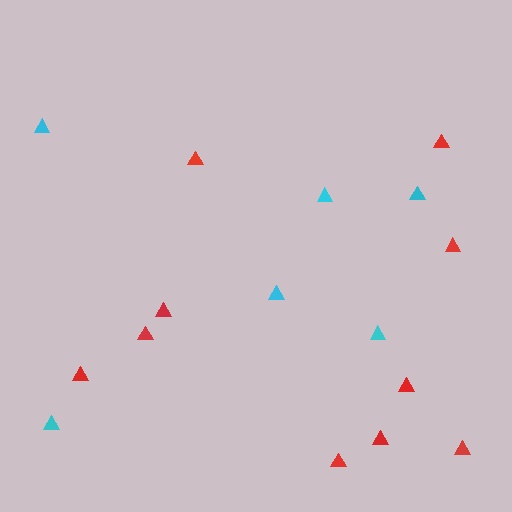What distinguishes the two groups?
There are 2 groups: one group of red triangles (10) and one group of cyan triangles (6).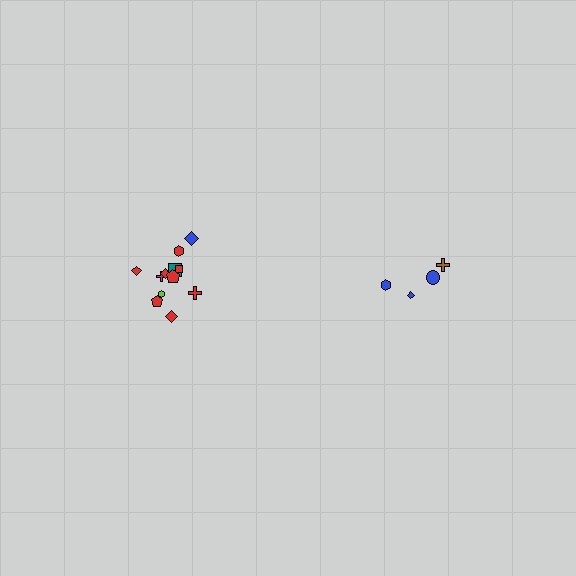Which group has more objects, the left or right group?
The left group.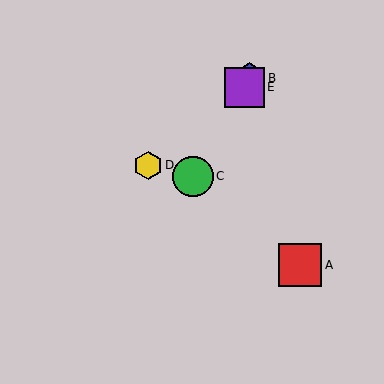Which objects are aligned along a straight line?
Objects B, C, E are aligned along a straight line.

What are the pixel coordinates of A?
Object A is at (300, 265).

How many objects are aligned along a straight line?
3 objects (B, C, E) are aligned along a straight line.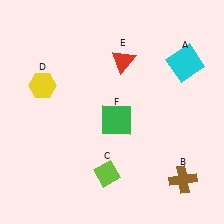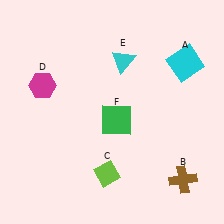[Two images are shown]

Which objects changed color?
D changed from yellow to magenta. E changed from red to cyan.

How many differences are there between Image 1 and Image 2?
There are 2 differences between the two images.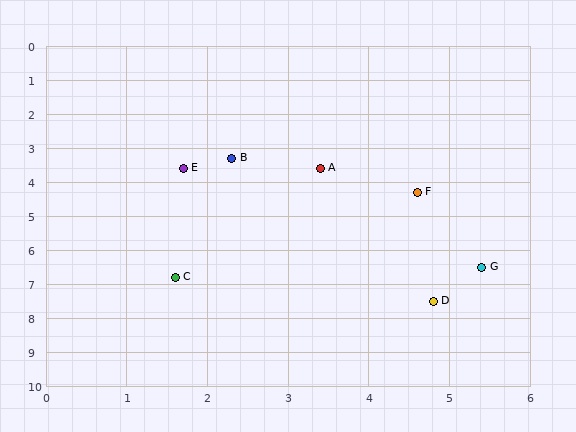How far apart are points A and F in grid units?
Points A and F are about 1.4 grid units apart.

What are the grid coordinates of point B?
Point B is at approximately (2.3, 3.3).